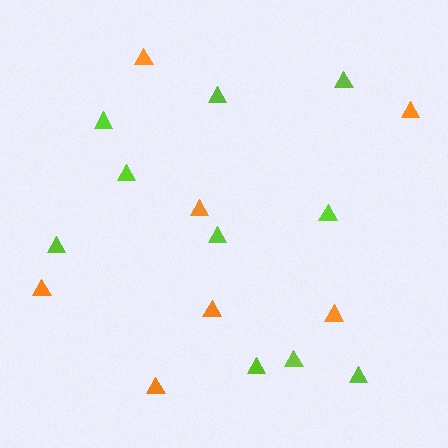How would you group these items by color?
There are 2 groups: one group of lime triangles (10) and one group of orange triangles (7).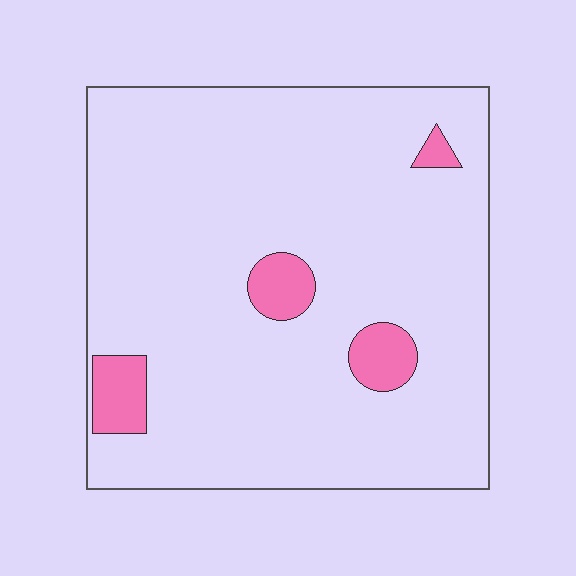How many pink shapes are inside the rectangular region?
4.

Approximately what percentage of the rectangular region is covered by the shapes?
Approximately 10%.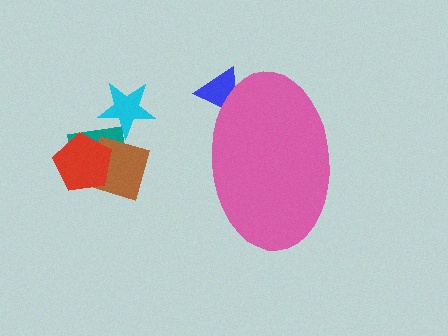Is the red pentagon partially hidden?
No, the red pentagon is fully visible.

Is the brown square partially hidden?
No, the brown square is fully visible.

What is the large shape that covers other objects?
A pink ellipse.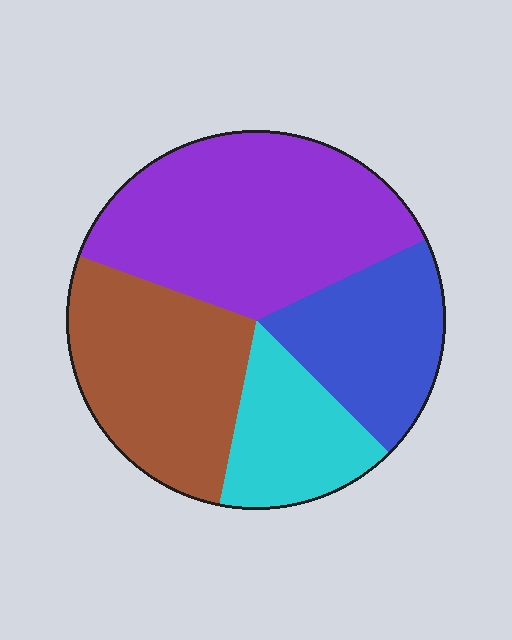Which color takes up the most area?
Purple, at roughly 35%.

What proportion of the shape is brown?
Brown covers roughly 25% of the shape.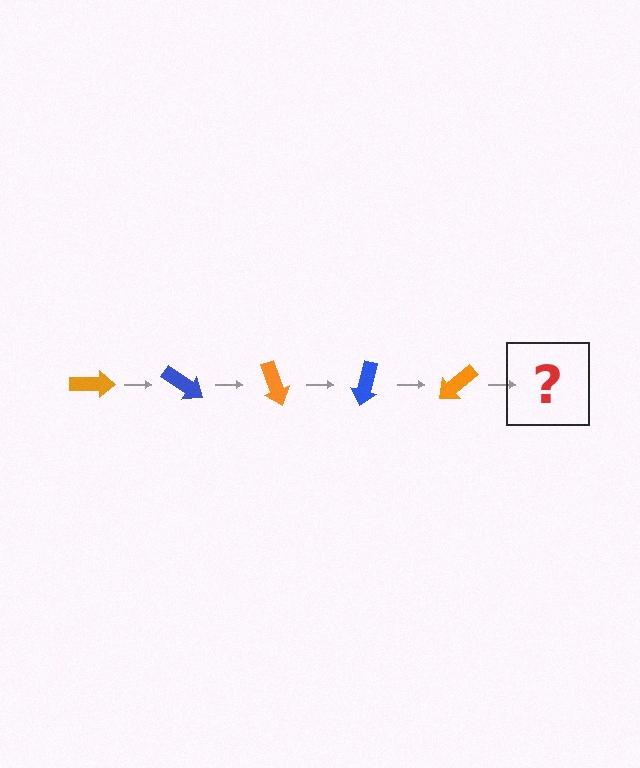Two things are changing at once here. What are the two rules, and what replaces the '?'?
The two rules are that it rotates 35 degrees each step and the color cycles through orange and blue. The '?' should be a blue arrow, rotated 175 degrees from the start.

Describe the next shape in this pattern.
It should be a blue arrow, rotated 175 degrees from the start.